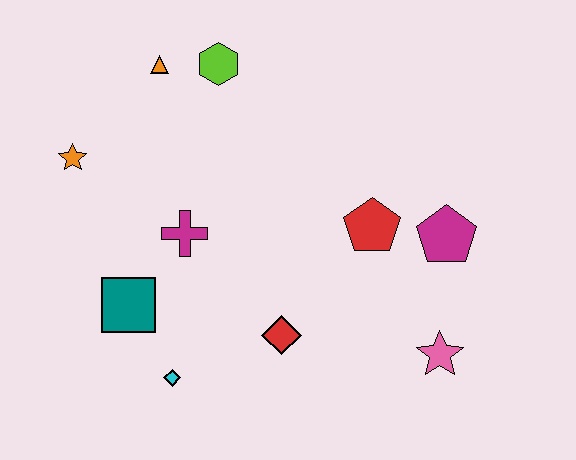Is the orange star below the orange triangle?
Yes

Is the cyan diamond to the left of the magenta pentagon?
Yes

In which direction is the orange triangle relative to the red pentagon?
The orange triangle is to the left of the red pentagon.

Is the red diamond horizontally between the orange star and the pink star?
Yes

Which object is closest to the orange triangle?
The lime hexagon is closest to the orange triangle.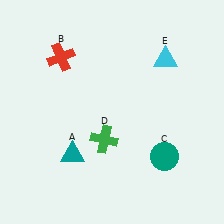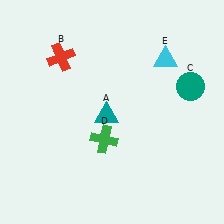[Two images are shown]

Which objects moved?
The objects that moved are: the teal triangle (A), the teal circle (C).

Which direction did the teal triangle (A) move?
The teal triangle (A) moved up.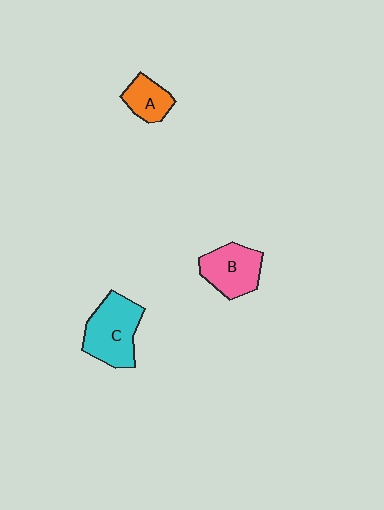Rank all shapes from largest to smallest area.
From largest to smallest: C (cyan), B (pink), A (orange).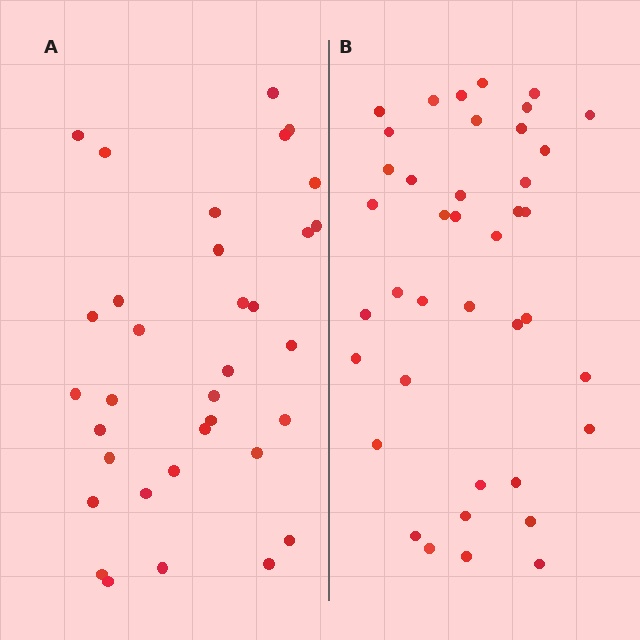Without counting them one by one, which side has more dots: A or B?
Region B (the right region) has more dots.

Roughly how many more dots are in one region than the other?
Region B has about 6 more dots than region A.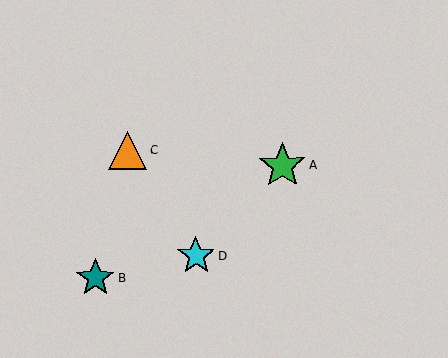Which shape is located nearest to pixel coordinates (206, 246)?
The cyan star (labeled D) at (196, 256) is nearest to that location.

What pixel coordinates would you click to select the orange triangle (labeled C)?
Click at (127, 150) to select the orange triangle C.